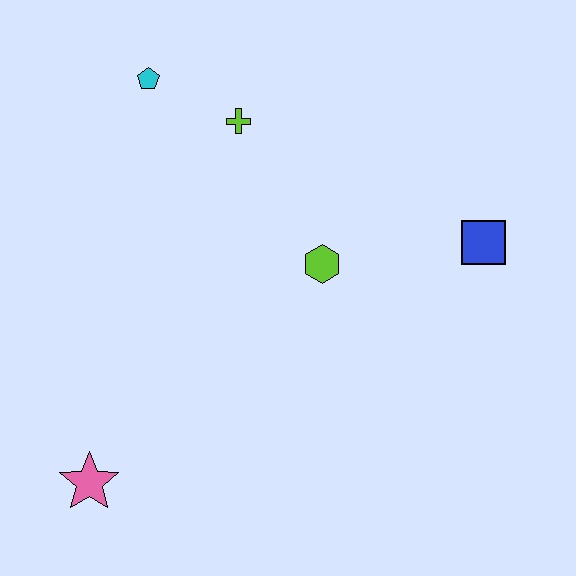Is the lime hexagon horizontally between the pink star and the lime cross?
No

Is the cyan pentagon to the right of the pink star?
Yes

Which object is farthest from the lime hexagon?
The pink star is farthest from the lime hexagon.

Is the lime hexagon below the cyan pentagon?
Yes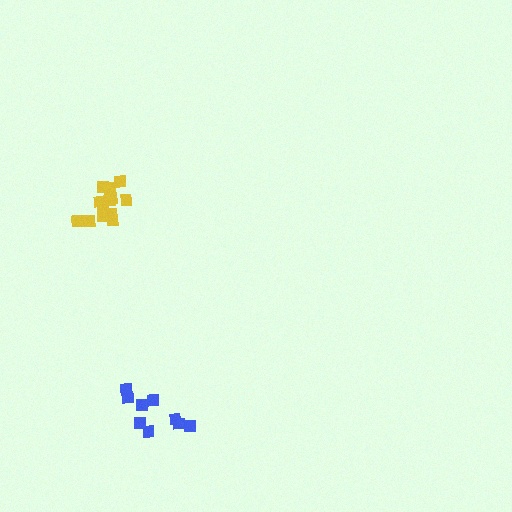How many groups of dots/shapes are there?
There are 2 groups.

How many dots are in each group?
Group 1: 9 dots, Group 2: 14 dots (23 total).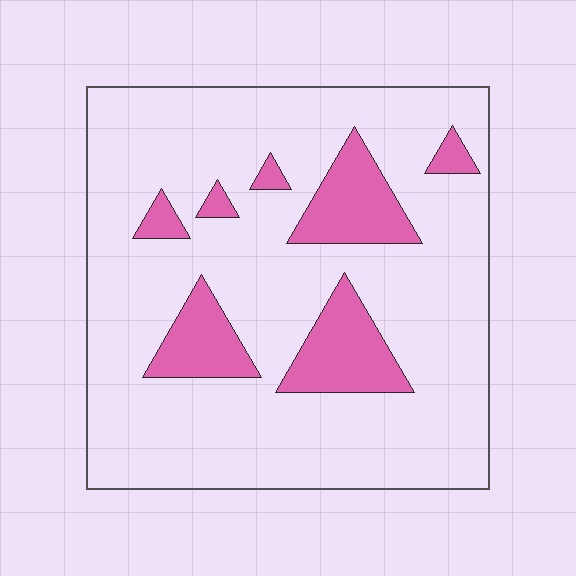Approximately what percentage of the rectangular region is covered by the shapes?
Approximately 15%.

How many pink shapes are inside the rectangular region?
7.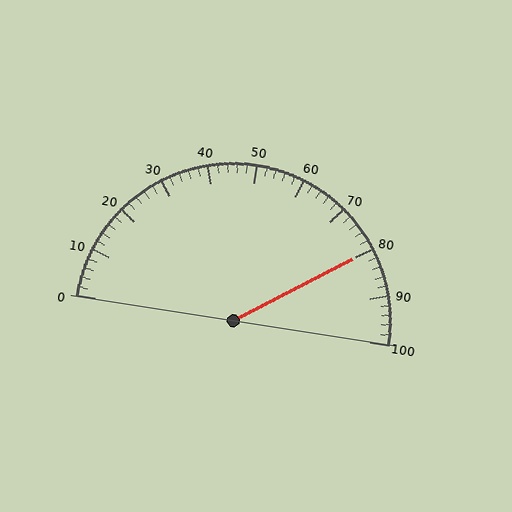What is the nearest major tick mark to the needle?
The nearest major tick mark is 80.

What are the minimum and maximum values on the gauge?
The gauge ranges from 0 to 100.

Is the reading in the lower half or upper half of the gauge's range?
The reading is in the upper half of the range (0 to 100).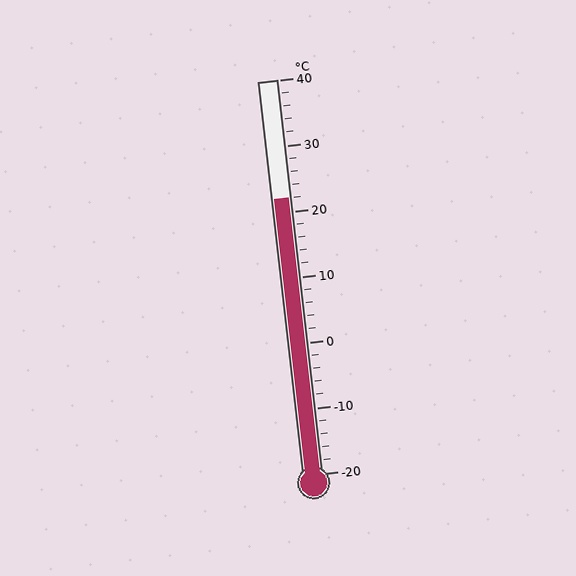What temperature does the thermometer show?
The thermometer shows approximately 22°C.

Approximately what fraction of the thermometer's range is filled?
The thermometer is filled to approximately 70% of its range.